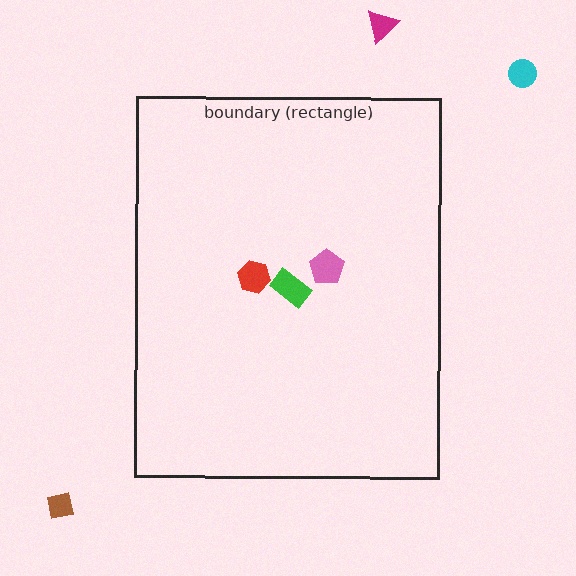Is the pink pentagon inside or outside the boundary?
Inside.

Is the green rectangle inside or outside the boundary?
Inside.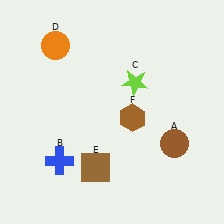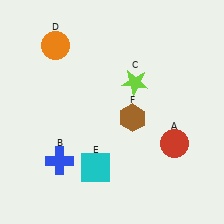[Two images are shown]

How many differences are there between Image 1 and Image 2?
There are 2 differences between the two images.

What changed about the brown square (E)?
In Image 1, E is brown. In Image 2, it changed to cyan.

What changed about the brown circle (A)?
In Image 1, A is brown. In Image 2, it changed to red.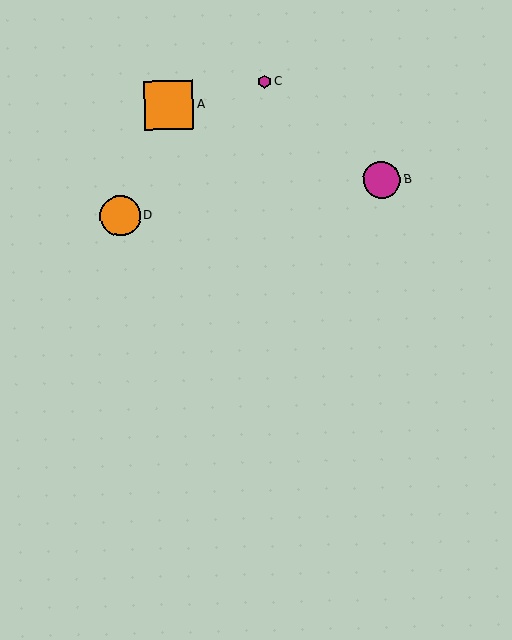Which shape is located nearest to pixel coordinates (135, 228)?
The orange circle (labeled D) at (120, 216) is nearest to that location.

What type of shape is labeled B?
Shape B is a magenta circle.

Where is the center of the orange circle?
The center of the orange circle is at (120, 216).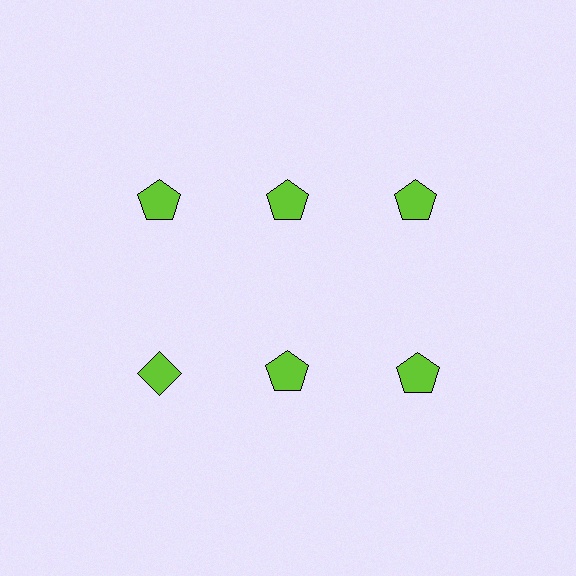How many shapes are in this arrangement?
There are 6 shapes arranged in a grid pattern.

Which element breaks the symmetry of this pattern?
The lime diamond in the second row, leftmost column breaks the symmetry. All other shapes are lime pentagons.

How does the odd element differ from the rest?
It has a different shape: diamond instead of pentagon.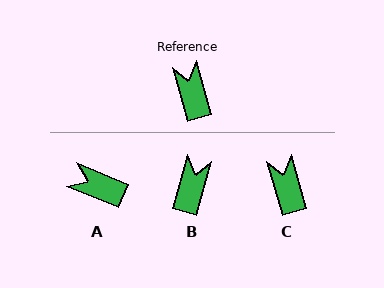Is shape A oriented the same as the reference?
No, it is off by about 51 degrees.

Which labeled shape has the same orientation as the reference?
C.